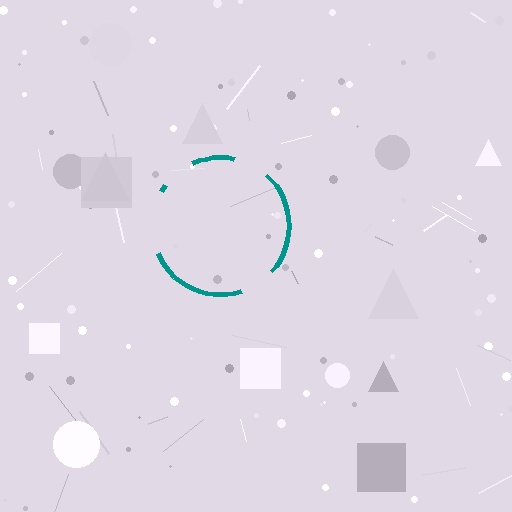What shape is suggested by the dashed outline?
The dashed outline suggests a circle.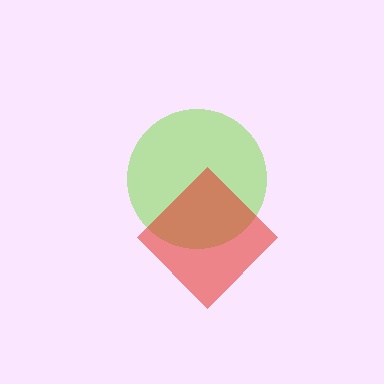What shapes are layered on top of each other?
The layered shapes are: a lime circle, a red diamond.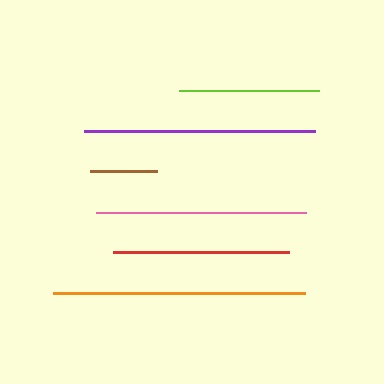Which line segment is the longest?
The orange line is the longest at approximately 252 pixels.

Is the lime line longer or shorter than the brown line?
The lime line is longer than the brown line.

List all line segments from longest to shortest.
From longest to shortest: orange, purple, pink, red, lime, brown.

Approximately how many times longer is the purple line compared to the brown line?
The purple line is approximately 3.5 times the length of the brown line.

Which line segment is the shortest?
The brown line is the shortest at approximately 66 pixels.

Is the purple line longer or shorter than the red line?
The purple line is longer than the red line.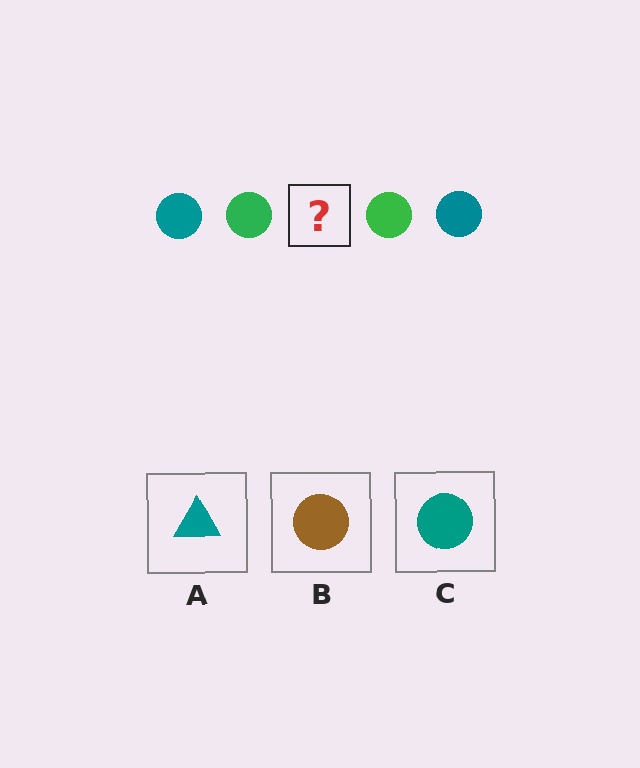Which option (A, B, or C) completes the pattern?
C.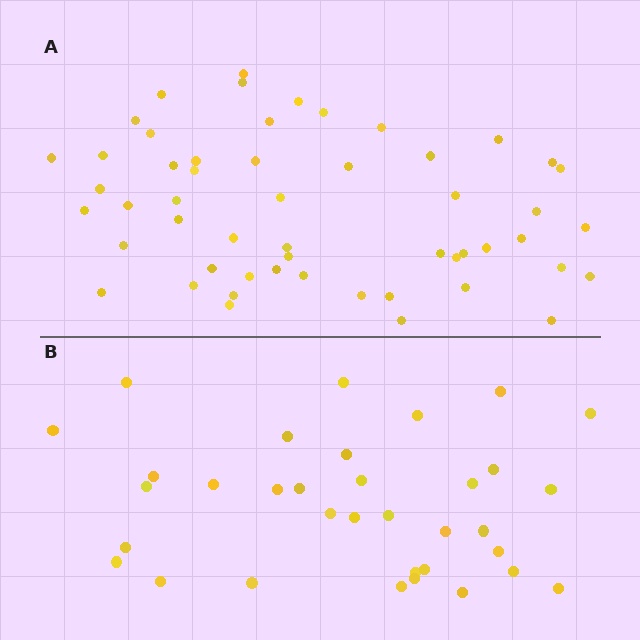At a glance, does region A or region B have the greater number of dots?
Region A (the top region) has more dots.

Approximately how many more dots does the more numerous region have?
Region A has approximately 20 more dots than region B.